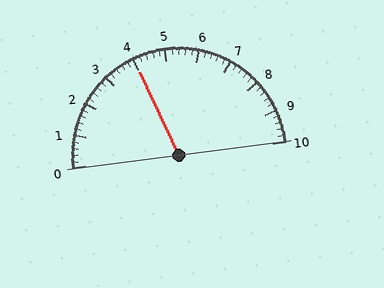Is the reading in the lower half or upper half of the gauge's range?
The reading is in the lower half of the range (0 to 10).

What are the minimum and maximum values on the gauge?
The gauge ranges from 0 to 10.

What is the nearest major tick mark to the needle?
The nearest major tick mark is 4.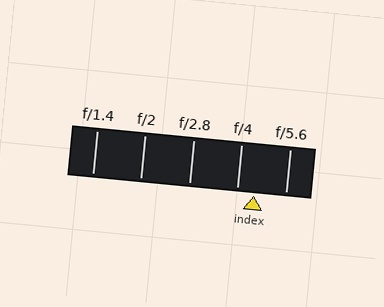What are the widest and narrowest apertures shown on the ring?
The widest aperture shown is f/1.4 and the narrowest is f/5.6.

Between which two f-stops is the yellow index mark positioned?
The index mark is between f/4 and f/5.6.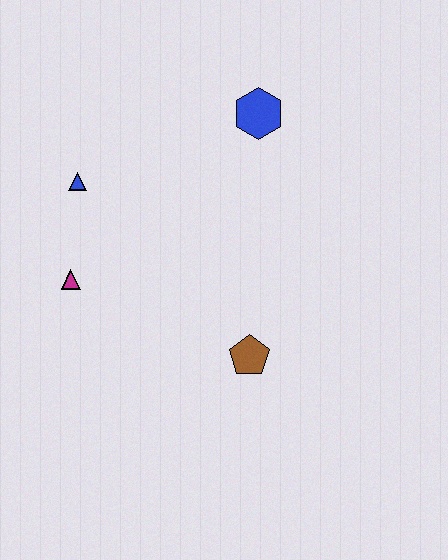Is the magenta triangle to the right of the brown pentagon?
No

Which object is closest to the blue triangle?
The magenta triangle is closest to the blue triangle.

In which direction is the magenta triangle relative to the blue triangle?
The magenta triangle is below the blue triangle.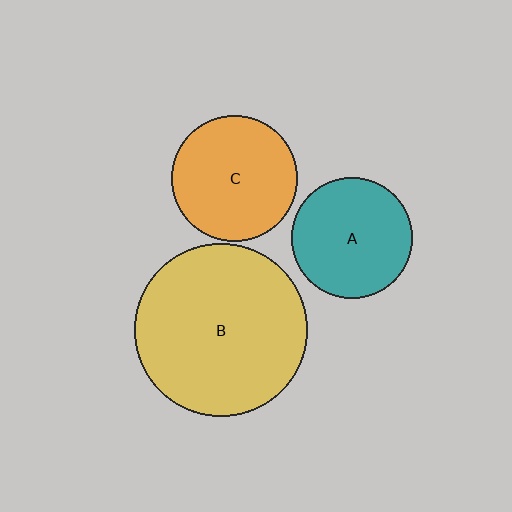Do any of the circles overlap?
No, none of the circles overlap.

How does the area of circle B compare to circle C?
Approximately 1.9 times.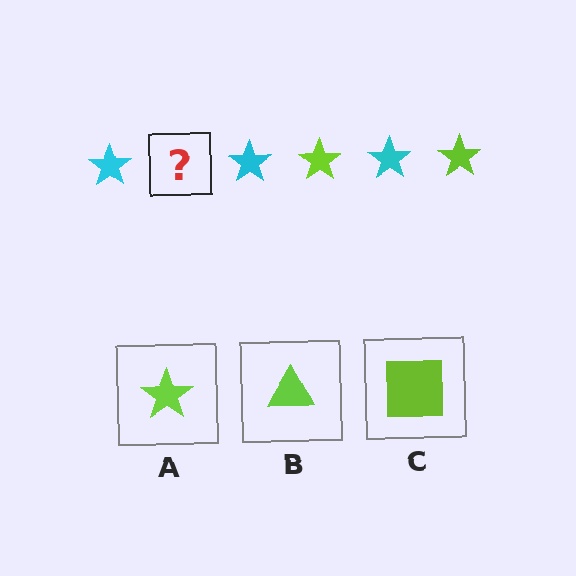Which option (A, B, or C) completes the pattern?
A.